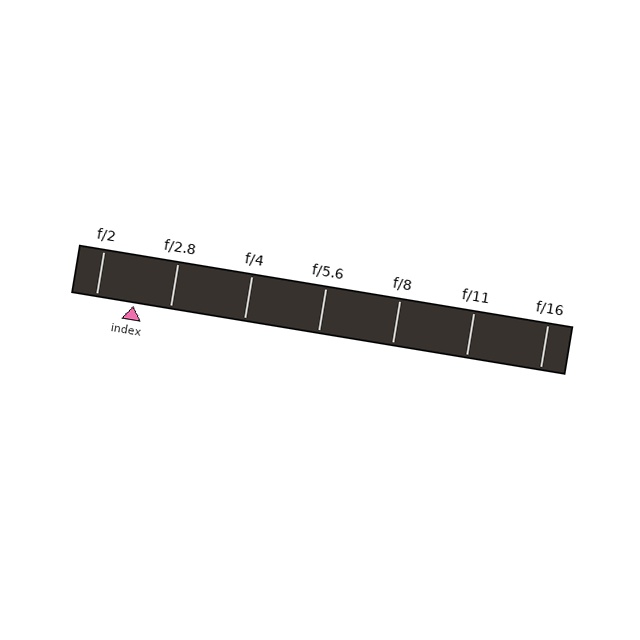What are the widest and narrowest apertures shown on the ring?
The widest aperture shown is f/2 and the narrowest is f/16.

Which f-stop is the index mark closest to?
The index mark is closest to f/2.8.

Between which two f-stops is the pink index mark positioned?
The index mark is between f/2 and f/2.8.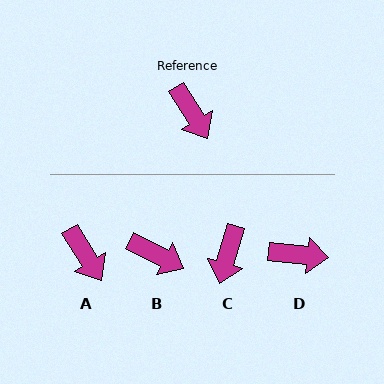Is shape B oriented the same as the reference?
No, it is off by about 31 degrees.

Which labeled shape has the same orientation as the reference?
A.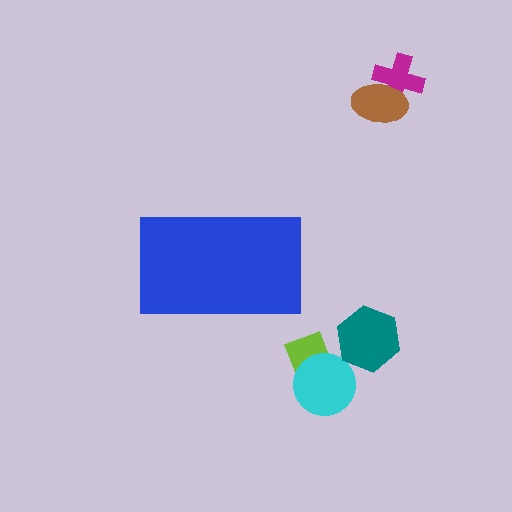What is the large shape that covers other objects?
A blue rectangle.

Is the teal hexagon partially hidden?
No, the teal hexagon is fully visible.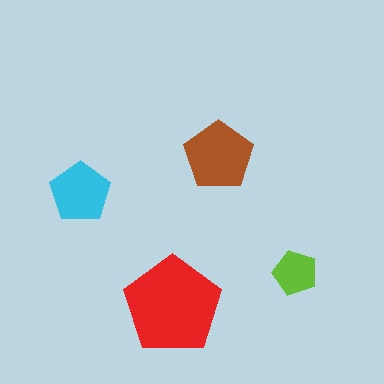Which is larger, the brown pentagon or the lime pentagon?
The brown one.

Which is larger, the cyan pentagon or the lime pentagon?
The cyan one.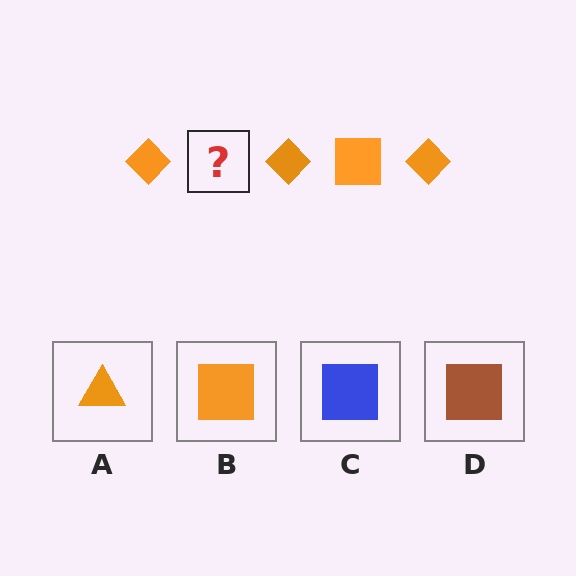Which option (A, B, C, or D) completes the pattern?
B.